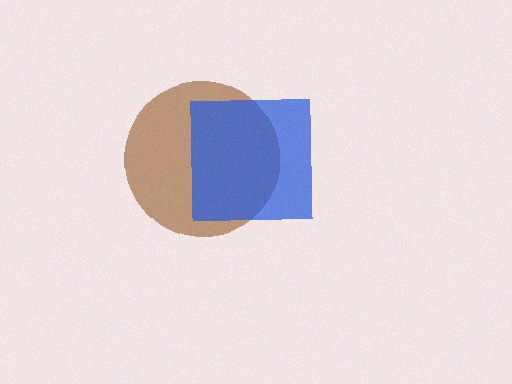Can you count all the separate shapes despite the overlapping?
Yes, there are 2 separate shapes.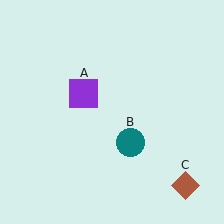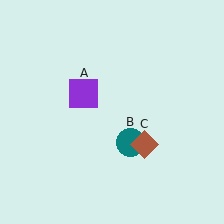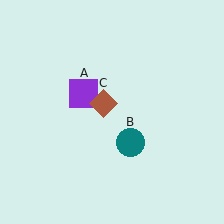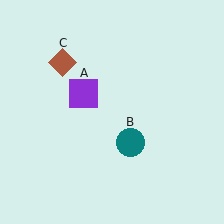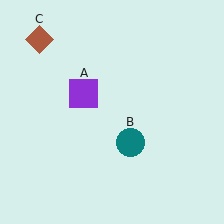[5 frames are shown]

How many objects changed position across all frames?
1 object changed position: brown diamond (object C).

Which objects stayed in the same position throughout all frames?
Purple square (object A) and teal circle (object B) remained stationary.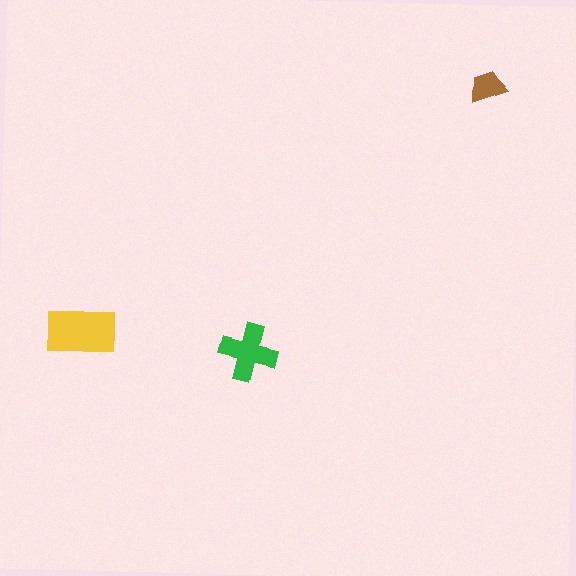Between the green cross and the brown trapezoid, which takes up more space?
The green cross.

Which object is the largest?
The yellow rectangle.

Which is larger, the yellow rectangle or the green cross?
The yellow rectangle.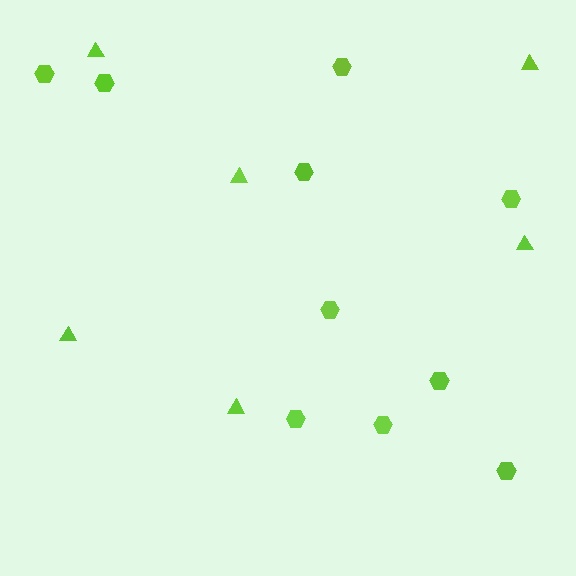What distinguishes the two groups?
There are 2 groups: one group of hexagons (10) and one group of triangles (6).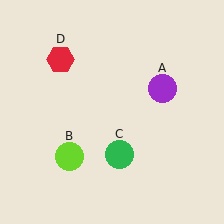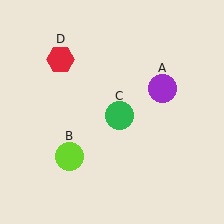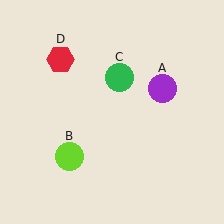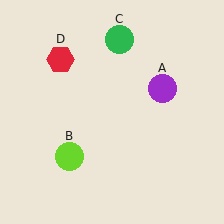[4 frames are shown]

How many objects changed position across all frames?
1 object changed position: green circle (object C).